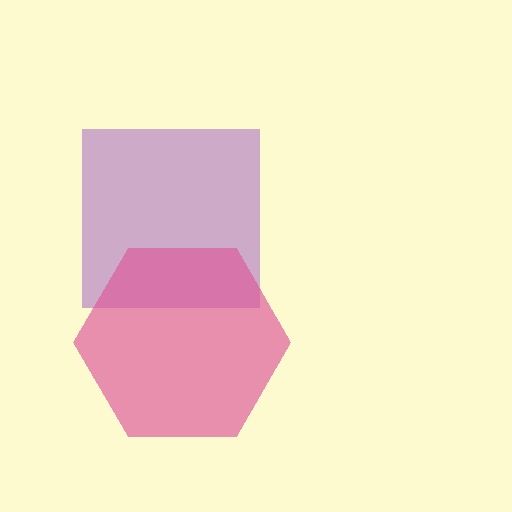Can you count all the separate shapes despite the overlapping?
Yes, there are 2 separate shapes.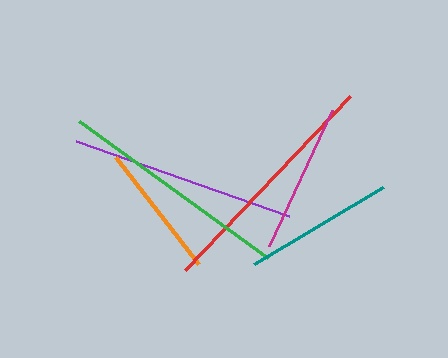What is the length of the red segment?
The red segment is approximately 239 pixels long.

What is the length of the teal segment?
The teal segment is approximately 151 pixels long.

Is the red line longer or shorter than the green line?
The red line is longer than the green line.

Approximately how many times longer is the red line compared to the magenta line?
The red line is approximately 1.6 times the length of the magenta line.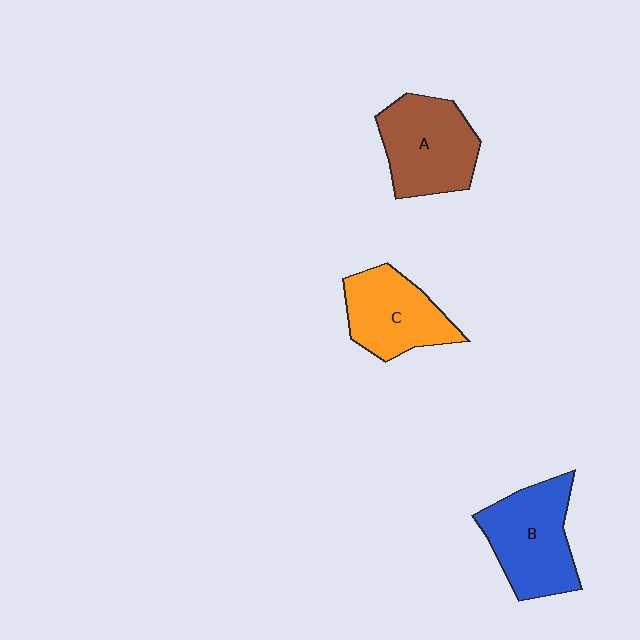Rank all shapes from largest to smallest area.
From largest to smallest: B (blue), A (brown), C (orange).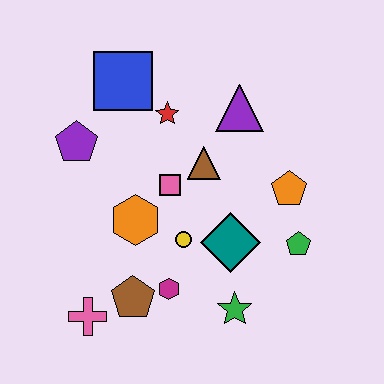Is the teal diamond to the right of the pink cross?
Yes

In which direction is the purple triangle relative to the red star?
The purple triangle is to the right of the red star.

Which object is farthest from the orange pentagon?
The pink cross is farthest from the orange pentagon.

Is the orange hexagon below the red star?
Yes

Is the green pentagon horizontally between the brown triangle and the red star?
No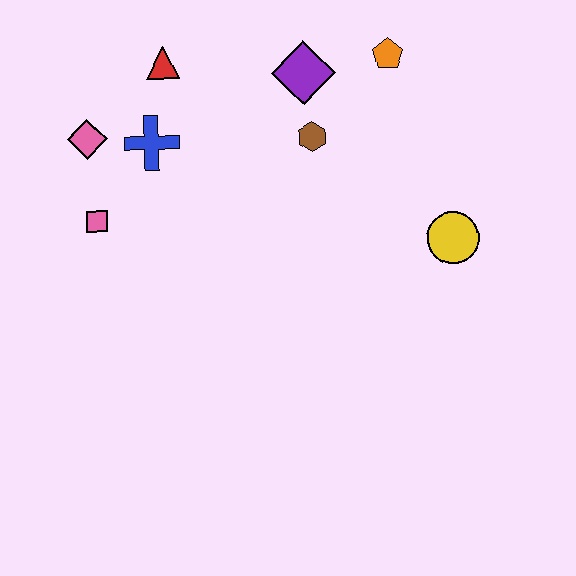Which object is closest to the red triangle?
The blue cross is closest to the red triangle.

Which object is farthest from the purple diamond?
The pink square is farthest from the purple diamond.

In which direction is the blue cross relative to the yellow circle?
The blue cross is to the left of the yellow circle.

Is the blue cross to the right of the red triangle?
No